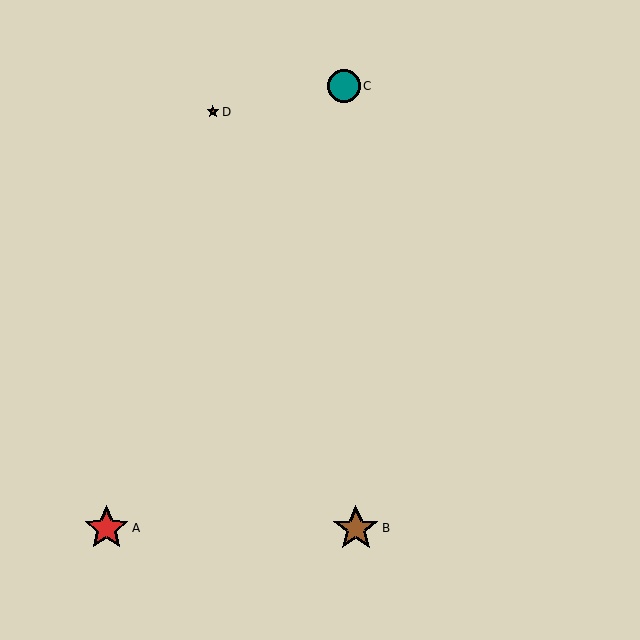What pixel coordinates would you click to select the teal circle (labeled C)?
Click at (344, 86) to select the teal circle C.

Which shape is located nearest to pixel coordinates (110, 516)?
The red star (labeled A) at (107, 528) is nearest to that location.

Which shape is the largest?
The brown star (labeled B) is the largest.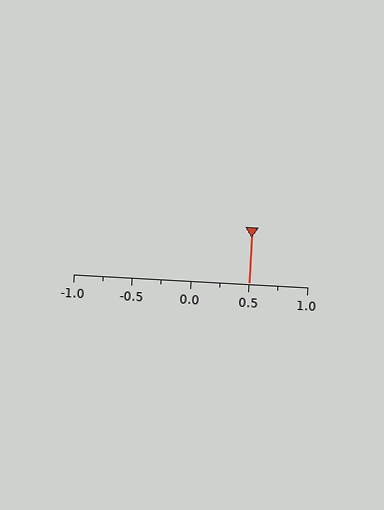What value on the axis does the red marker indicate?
The marker indicates approximately 0.5.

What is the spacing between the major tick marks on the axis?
The major ticks are spaced 0.5 apart.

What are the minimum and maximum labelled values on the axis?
The axis runs from -1.0 to 1.0.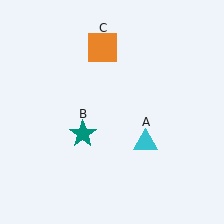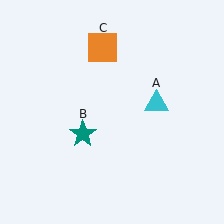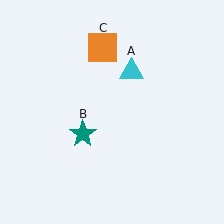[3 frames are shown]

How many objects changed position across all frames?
1 object changed position: cyan triangle (object A).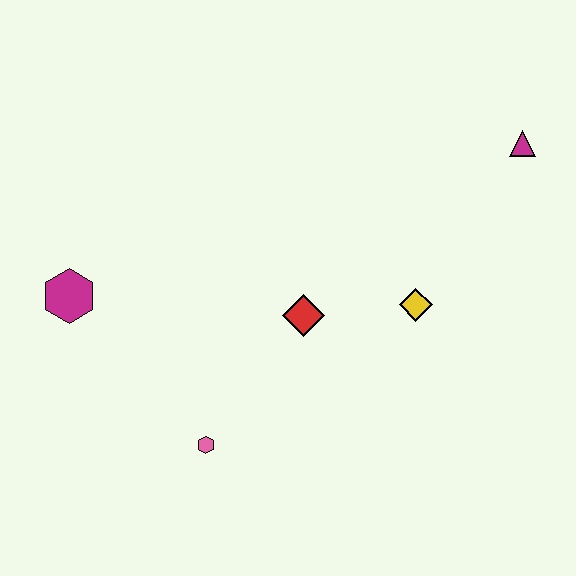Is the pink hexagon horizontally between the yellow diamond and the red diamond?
No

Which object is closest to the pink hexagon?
The red diamond is closest to the pink hexagon.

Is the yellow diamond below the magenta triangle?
Yes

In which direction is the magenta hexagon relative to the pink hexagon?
The magenta hexagon is above the pink hexagon.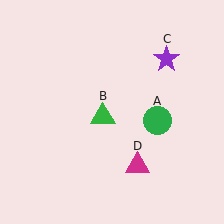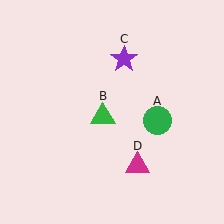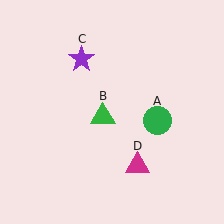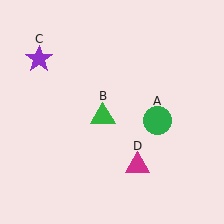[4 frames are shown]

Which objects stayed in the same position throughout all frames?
Green circle (object A) and green triangle (object B) and magenta triangle (object D) remained stationary.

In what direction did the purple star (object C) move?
The purple star (object C) moved left.